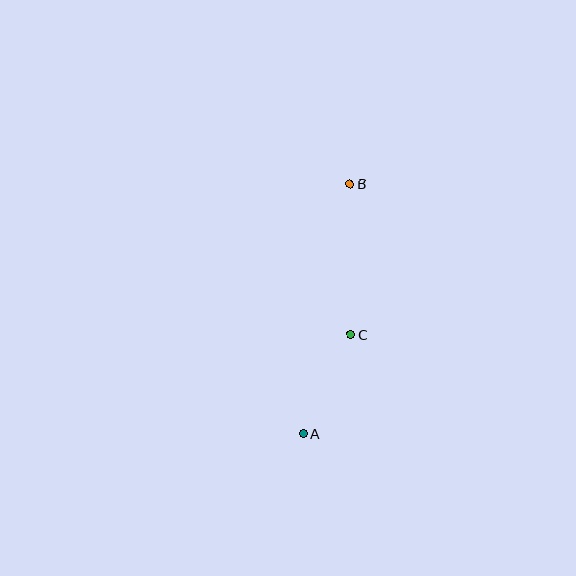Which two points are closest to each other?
Points A and C are closest to each other.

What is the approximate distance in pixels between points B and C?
The distance between B and C is approximately 151 pixels.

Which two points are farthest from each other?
Points A and B are farthest from each other.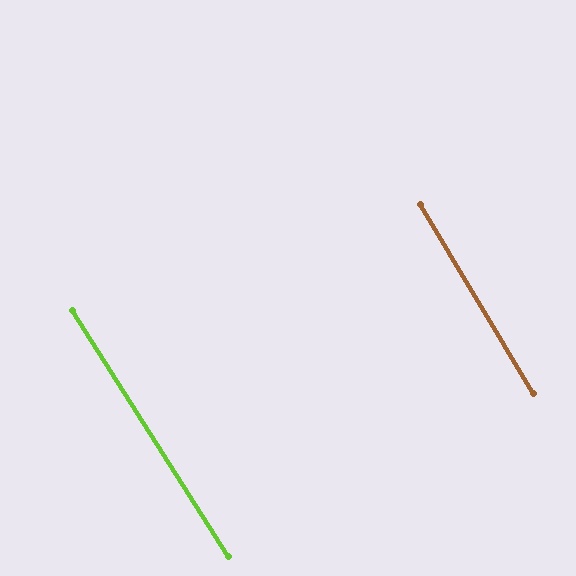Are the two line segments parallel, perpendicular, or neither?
Parallel — their directions differ by only 1.4°.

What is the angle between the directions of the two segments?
Approximately 1 degree.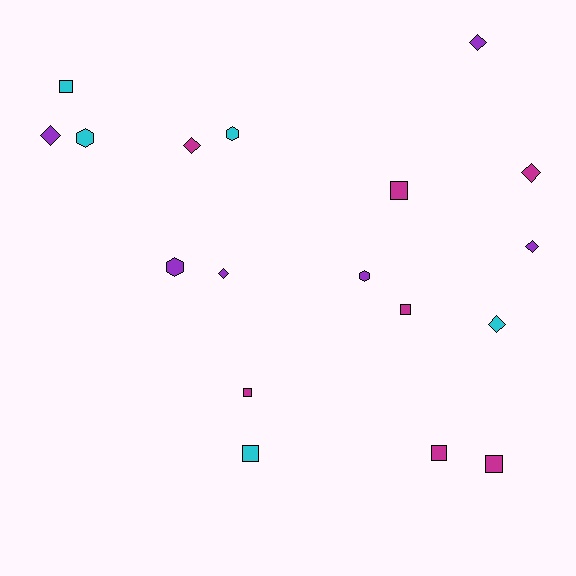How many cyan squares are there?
There are 2 cyan squares.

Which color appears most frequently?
Magenta, with 7 objects.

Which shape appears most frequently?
Diamond, with 7 objects.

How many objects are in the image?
There are 18 objects.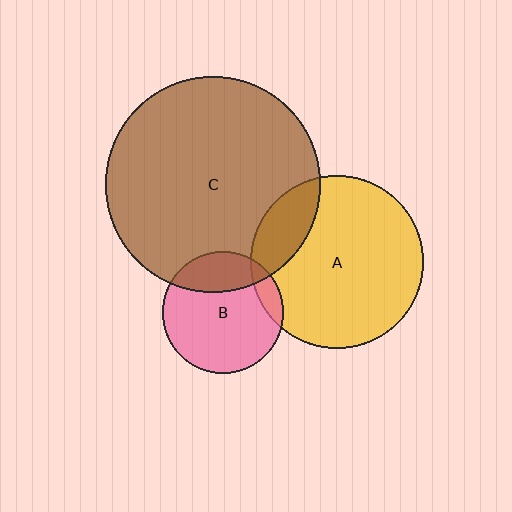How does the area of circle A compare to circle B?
Approximately 2.0 times.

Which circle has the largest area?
Circle C (brown).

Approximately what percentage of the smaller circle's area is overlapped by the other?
Approximately 15%.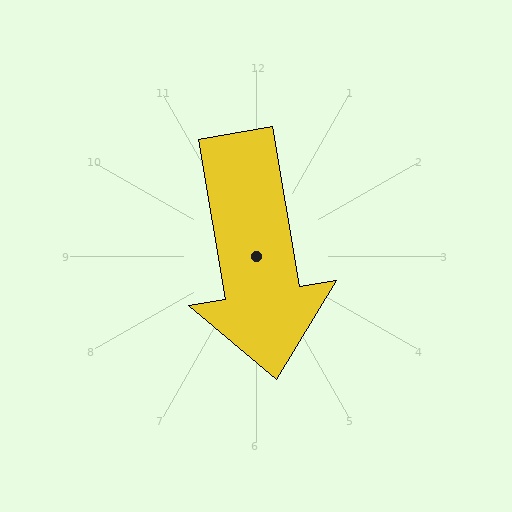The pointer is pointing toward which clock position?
Roughly 6 o'clock.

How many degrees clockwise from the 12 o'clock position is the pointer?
Approximately 170 degrees.